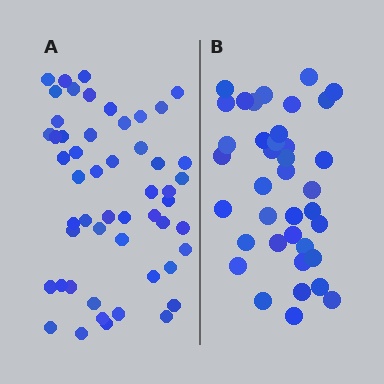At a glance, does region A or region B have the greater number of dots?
Region A (the left region) has more dots.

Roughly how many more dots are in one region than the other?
Region A has approximately 15 more dots than region B.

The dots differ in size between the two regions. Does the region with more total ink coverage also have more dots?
No. Region B has more total ink coverage because its dots are larger, but region A actually contains more individual dots. Total area can be misleading — the number of items is what matters here.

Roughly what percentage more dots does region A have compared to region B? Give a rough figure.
About 35% more.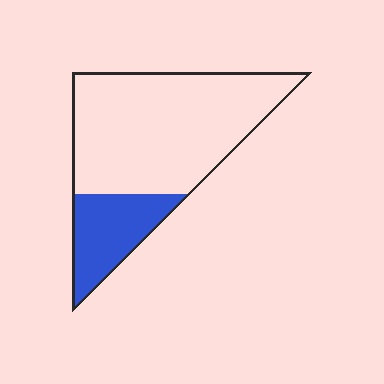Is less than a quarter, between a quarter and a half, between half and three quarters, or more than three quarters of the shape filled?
Less than a quarter.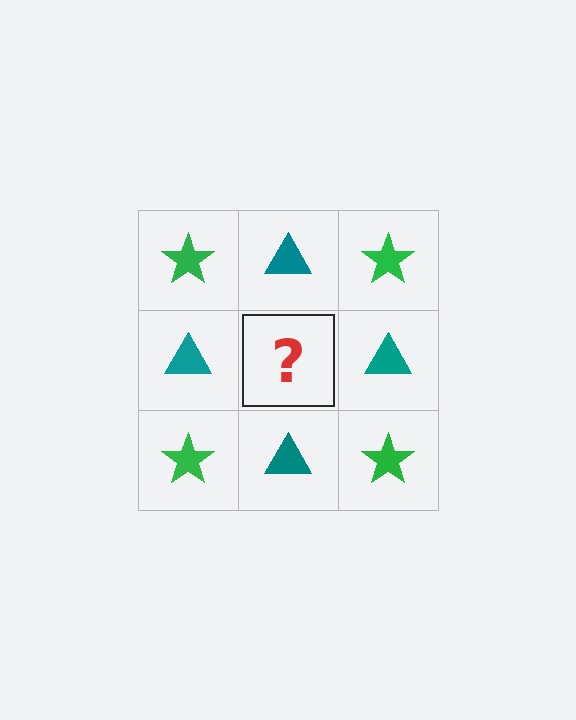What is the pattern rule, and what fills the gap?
The rule is that it alternates green star and teal triangle in a checkerboard pattern. The gap should be filled with a green star.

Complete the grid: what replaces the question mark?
The question mark should be replaced with a green star.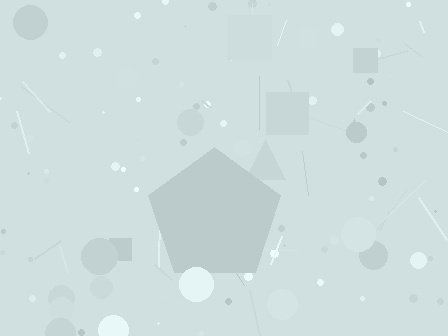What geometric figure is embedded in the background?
A pentagon is embedded in the background.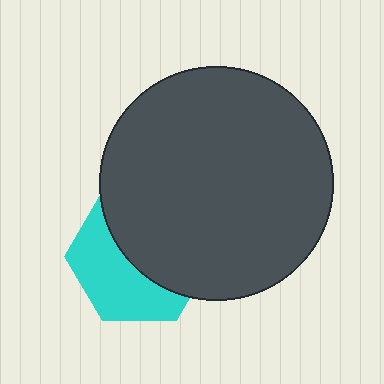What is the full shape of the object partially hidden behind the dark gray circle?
The partially hidden object is a cyan hexagon.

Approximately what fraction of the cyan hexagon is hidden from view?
Roughly 54% of the cyan hexagon is hidden behind the dark gray circle.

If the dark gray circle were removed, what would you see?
You would see the complete cyan hexagon.